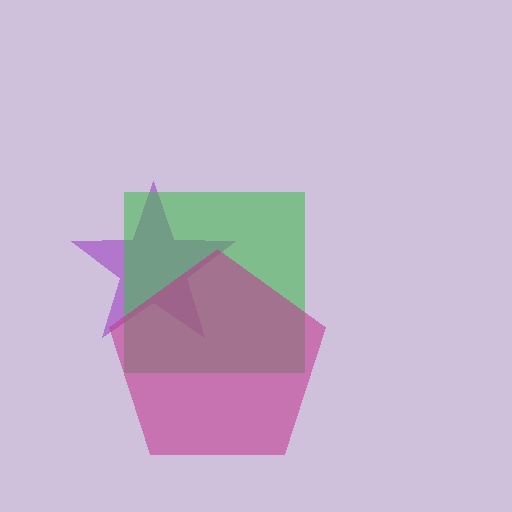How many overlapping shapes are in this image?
There are 3 overlapping shapes in the image.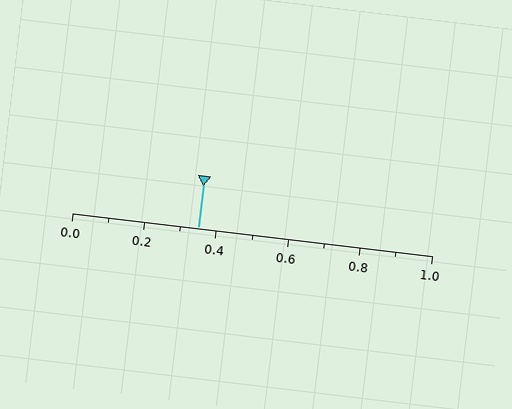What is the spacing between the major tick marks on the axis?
The major ticks are spaced 0.2 apart.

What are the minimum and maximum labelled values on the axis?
The axis runs from 0.0 to 1.0.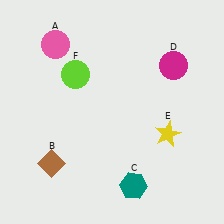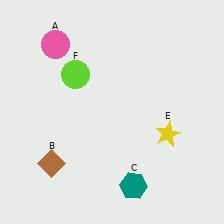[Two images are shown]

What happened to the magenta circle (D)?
The magenta circle (D) was removed in Image 2. It was in the top-right area of Image 1.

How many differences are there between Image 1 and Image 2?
There is 1 difference between the two images.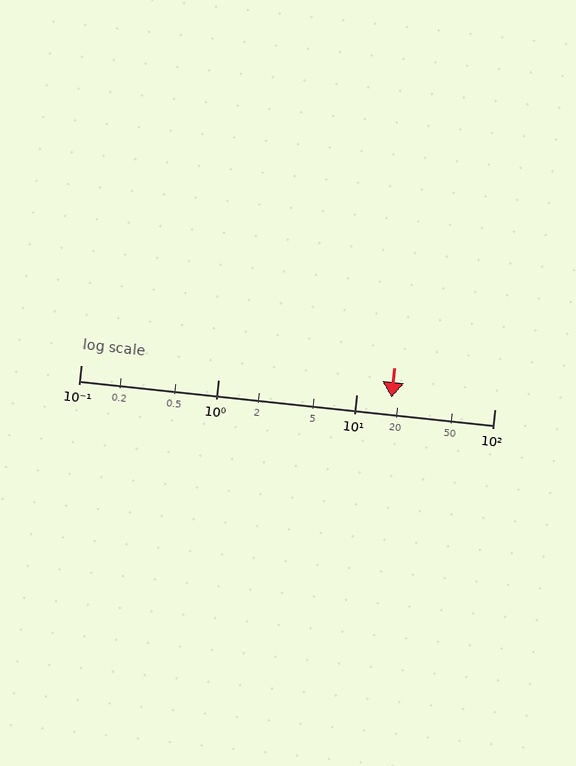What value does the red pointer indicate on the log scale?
The pointer indicates approximately 18.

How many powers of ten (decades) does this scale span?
The scale spans 3 decades, from 0.1 to 100.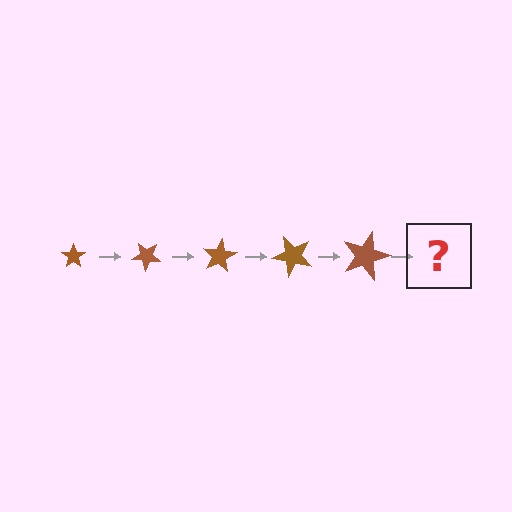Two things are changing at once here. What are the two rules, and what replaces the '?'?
The two rules are that the star grows larger each step and it rotates 40 degrees each step. The '?' should be a star, larger than the previous one and rotated 200 degrees from the start.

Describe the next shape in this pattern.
It should be a star, larger than the previous one and rotated 200 degrees from the start.